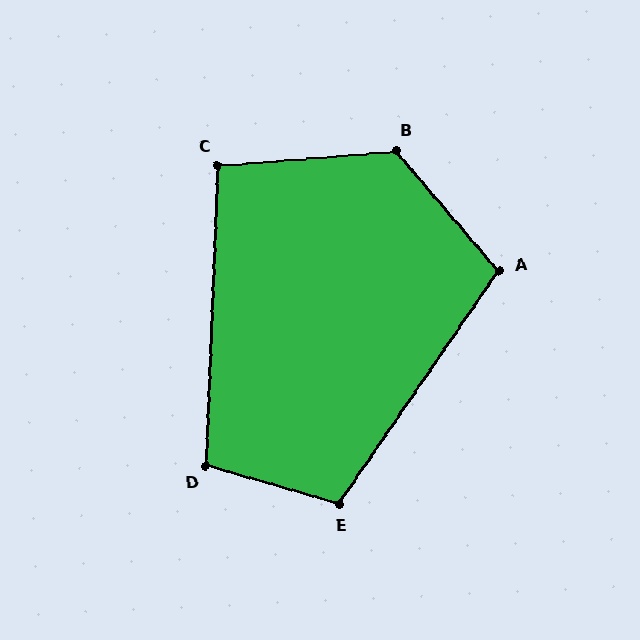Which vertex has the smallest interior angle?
C, at approximately 97 degrees.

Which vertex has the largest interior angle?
B, at approximately 126 degrees.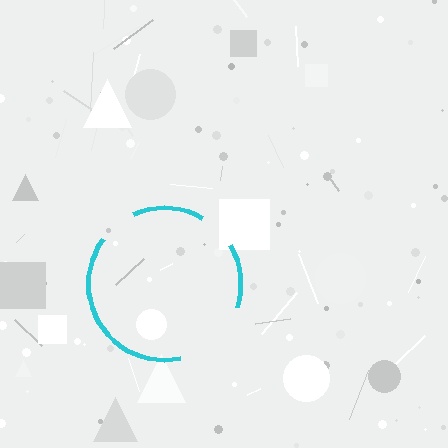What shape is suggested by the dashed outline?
The dashed outline suggests a circle.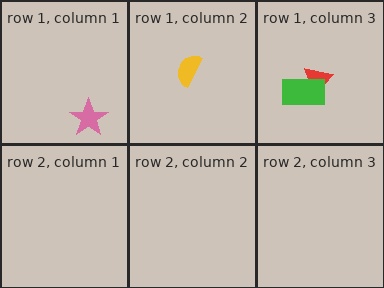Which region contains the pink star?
The row 1, column 1 region.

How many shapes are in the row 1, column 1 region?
1.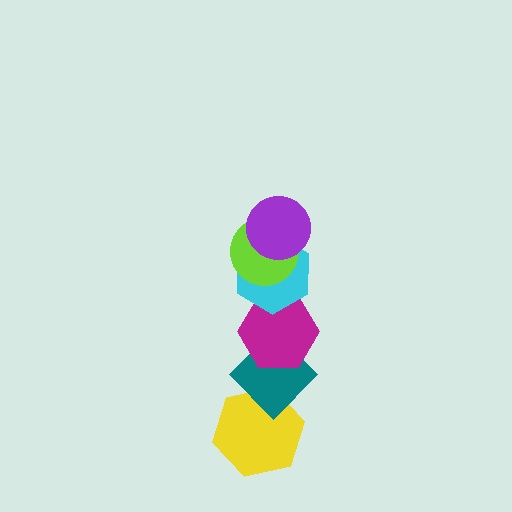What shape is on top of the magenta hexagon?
The cyan hexagon is on top of the magenta hexagon.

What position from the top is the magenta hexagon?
The magenta hexagon is 4th from the top.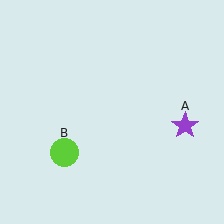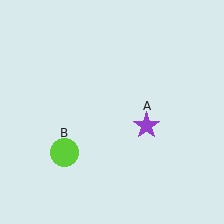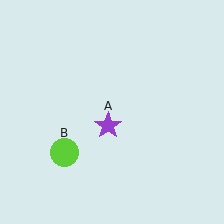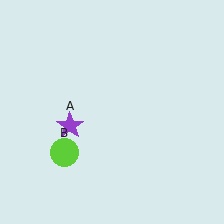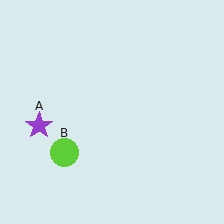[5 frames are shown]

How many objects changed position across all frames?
1 object changed position: purple star (object A).